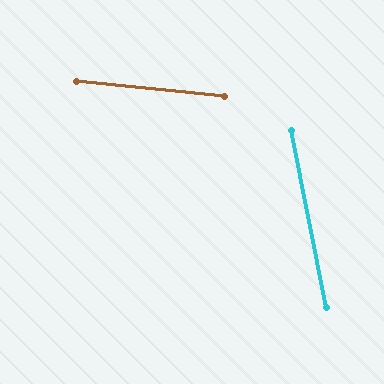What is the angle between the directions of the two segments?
Approximately 73 degrees.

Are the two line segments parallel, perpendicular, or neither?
Neither parallel nor perpendicular — they differ by about 73°.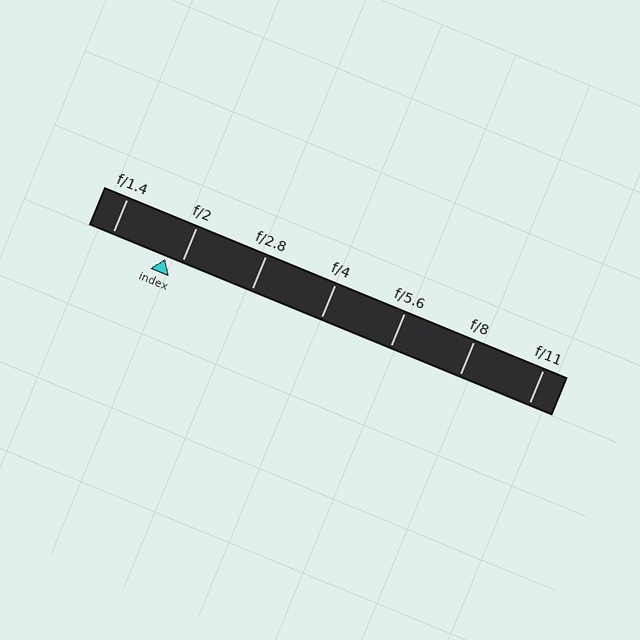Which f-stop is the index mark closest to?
The index mark is closest to f/2.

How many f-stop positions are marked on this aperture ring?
There are 7 f-stop positions marked.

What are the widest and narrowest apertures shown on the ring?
The widest aperture shown is f/1.4 and the narrowest is f/11.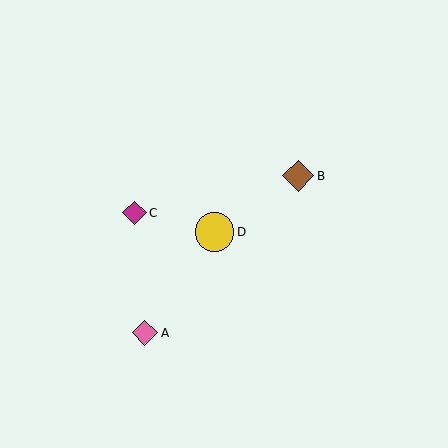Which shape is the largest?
The yellow circle (labeled D) is the largest.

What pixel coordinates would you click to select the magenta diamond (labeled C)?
Click at (134, 213) to select the magenta diamond C.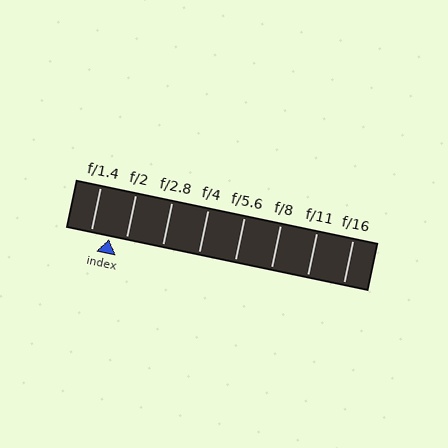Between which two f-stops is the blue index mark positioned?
The index mark is between f/1.4 and f/2.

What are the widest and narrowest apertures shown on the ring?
The widest aperture shown is f/1.4 and the narrowest is f/16.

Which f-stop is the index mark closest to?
The index mark is closest to f/2.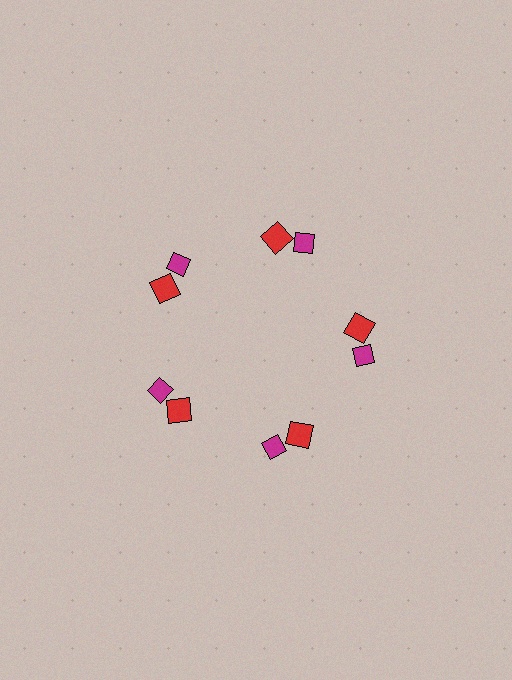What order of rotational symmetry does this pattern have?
This pattern has 5-fold rotational symmetry.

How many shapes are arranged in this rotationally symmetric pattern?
There are 10 shapes, arranged in 5 groups of 2.